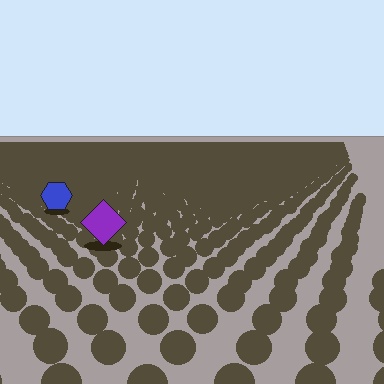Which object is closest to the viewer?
The purple diamond is closest. The texture marks near it are larger and more spread out.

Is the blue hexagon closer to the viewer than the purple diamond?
No. The purple diamond is closer — you can tell from the texture gradient: the ground texture is coarser near it.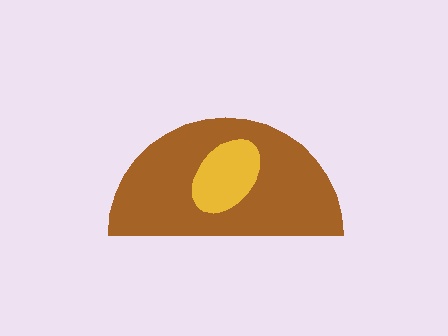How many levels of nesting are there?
2.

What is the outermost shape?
The brown semicircle.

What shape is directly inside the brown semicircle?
The yellow ellipse.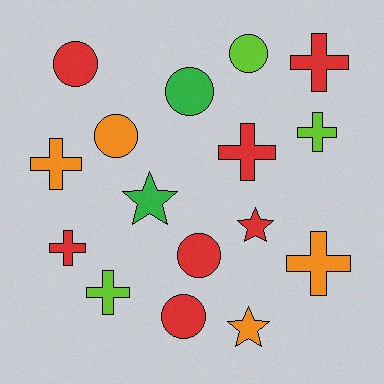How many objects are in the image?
There are 16 objects.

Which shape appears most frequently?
Cross, with 7 objects.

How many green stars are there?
There is 1 green star.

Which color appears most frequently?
Red, with 7 objects.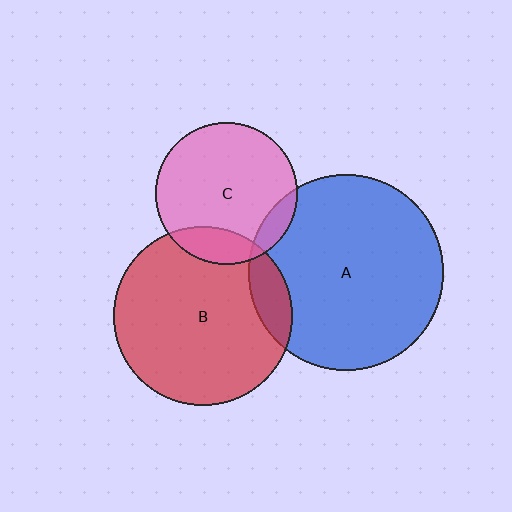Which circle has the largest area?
Circle A (blue).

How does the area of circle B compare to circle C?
Approximately 1.6 times.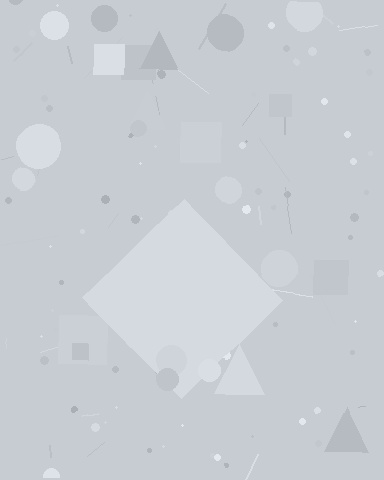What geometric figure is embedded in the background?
A diamond is embedded in the background.